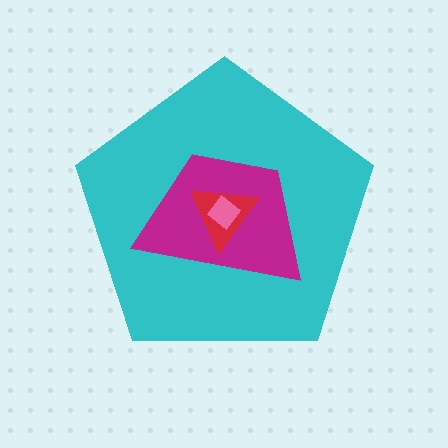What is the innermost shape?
The pink diamond.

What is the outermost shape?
The cyan pentagon.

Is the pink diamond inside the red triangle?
Yes.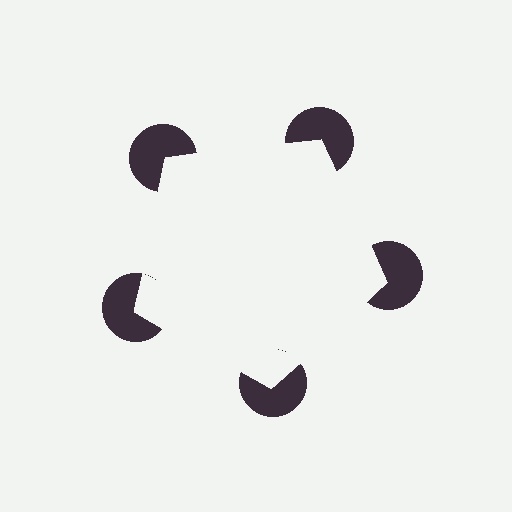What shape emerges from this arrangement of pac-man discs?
An illusory pentagon — its edges are inferred from the aligned wedge cuts in the pac-man discs, not physically drawn.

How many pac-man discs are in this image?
There are 5 — one at each vertex of the illusory pentagon.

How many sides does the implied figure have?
5 sides.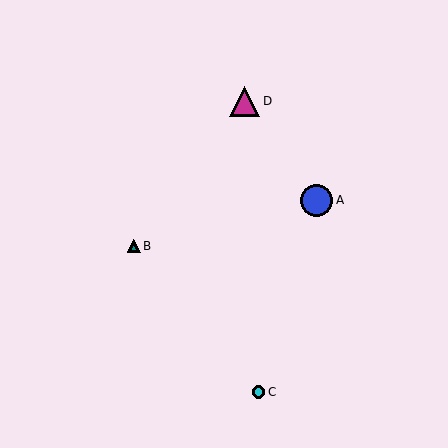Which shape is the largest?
The blue circle (labeled A) is the largest.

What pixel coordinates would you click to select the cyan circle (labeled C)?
Click at (258, 392) to select the cyan circle C.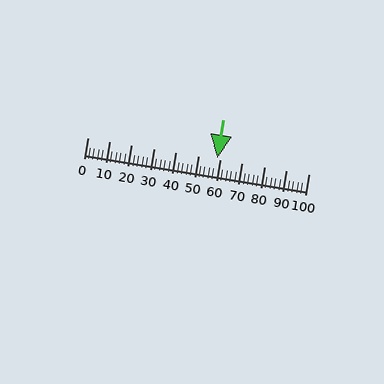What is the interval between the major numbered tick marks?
The major tick marks are spaced 10 units apart.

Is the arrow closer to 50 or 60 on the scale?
The arrow is closer to 60.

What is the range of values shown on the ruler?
The ruler shows values from 0 to 100.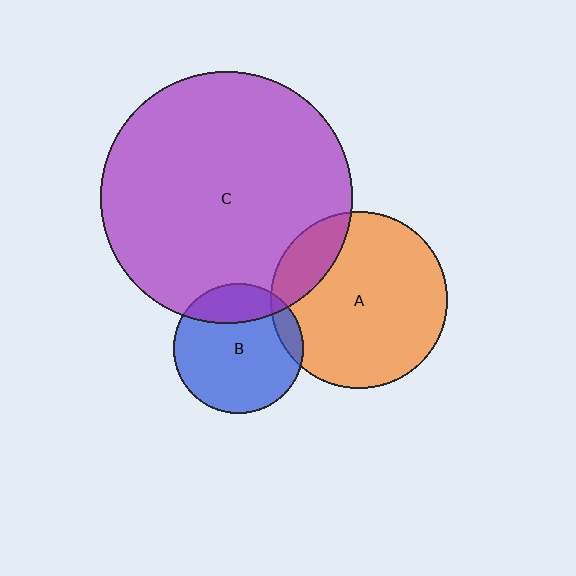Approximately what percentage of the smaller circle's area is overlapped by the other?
Approximately 15%.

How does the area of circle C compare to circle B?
Approximately 3.8 times.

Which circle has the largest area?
Circle C (purple).